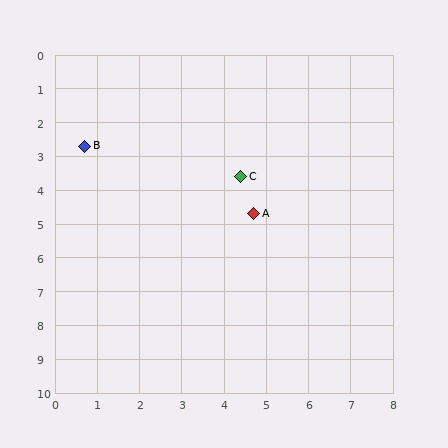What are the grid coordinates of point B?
Point B is at approximately (0.7, 2.7).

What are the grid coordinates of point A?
Point A is at approximately (4.7, 4.7).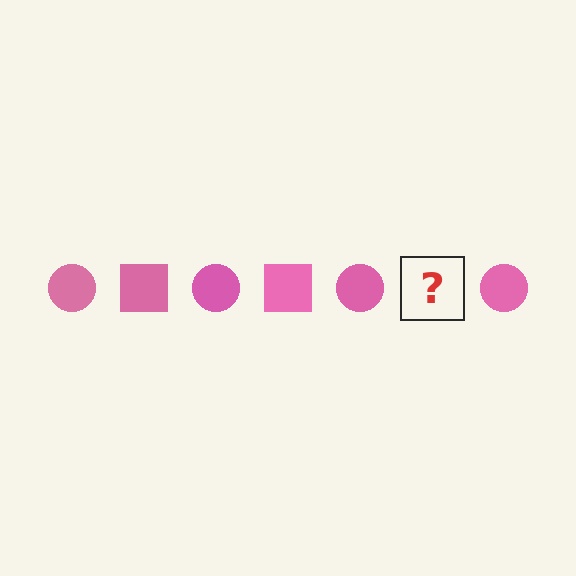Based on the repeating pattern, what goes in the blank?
The blank should be a pink square.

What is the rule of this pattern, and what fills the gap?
The rule is that the pattern cycles through circle, square shapes in pink. The gap should be filled with a pink square.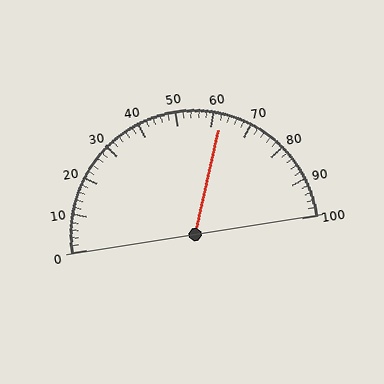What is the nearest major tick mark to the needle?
The nearest major tick mark is 60.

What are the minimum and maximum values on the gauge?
The gauge ranges from 0 to 100.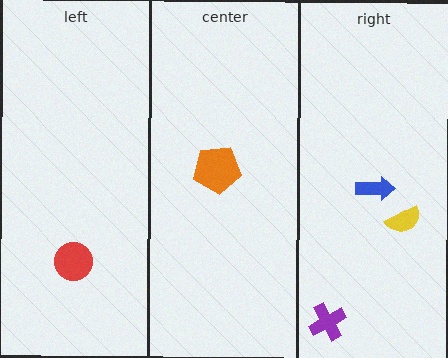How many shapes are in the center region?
1.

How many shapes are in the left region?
1.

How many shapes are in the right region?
3.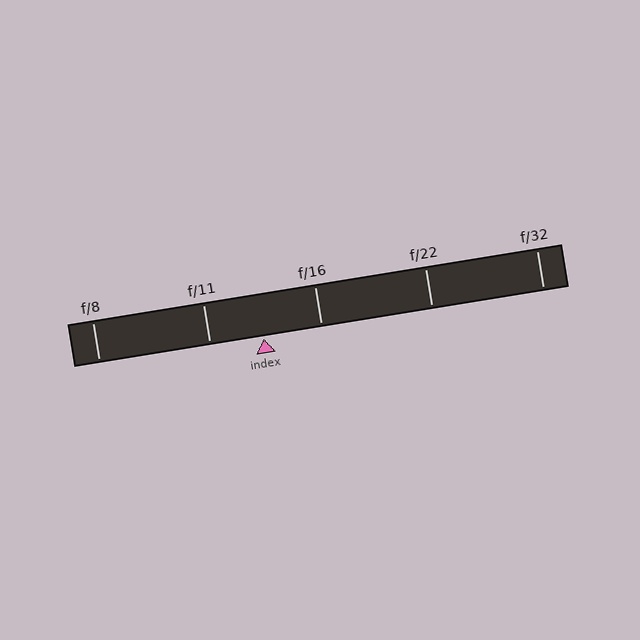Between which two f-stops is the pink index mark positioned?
The index mark is between f/11 and f/16.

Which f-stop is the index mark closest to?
The index mark is closest to f/11.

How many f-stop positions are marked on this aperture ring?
There are 5 f-stop positions marked.